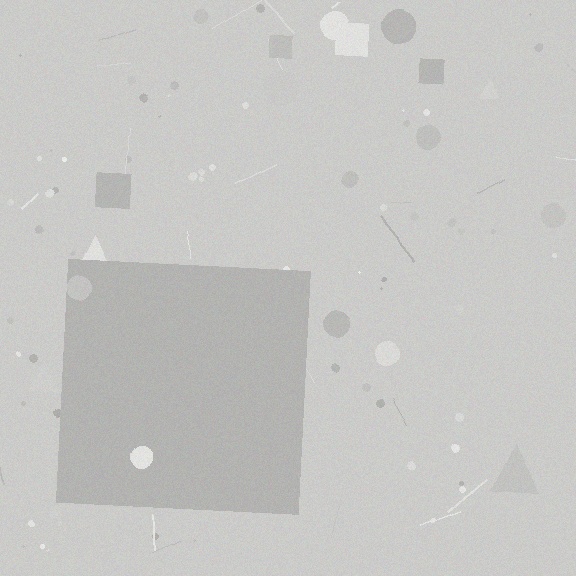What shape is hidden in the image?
A square is hidden in the image.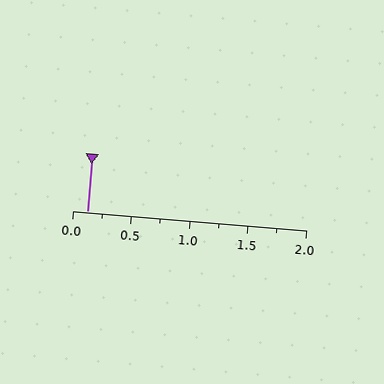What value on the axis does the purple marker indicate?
The marker indicates approximately 0.12.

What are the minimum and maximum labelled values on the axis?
The axis runs from 0.0 to 2.0.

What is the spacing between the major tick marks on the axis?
The major ticks are spaced 0.5 apart.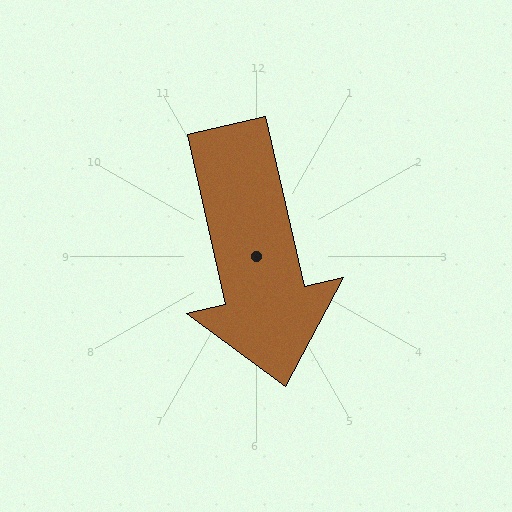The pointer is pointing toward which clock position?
Roughly 6 o'clock.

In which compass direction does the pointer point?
South.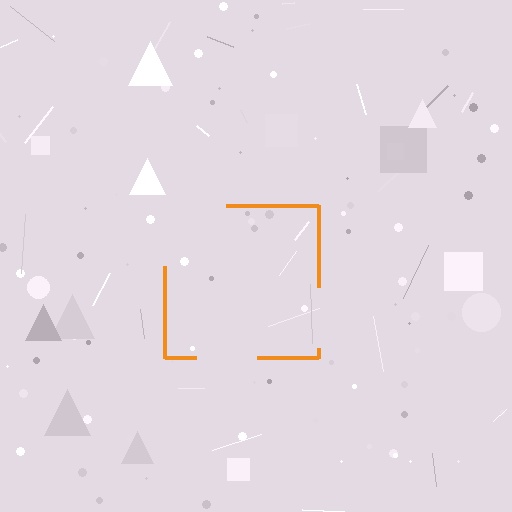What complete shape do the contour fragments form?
The contour fragments form a square.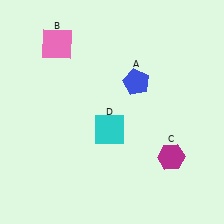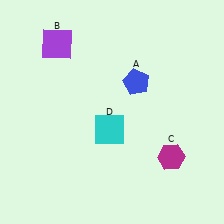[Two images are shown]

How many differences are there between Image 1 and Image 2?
There is 1 difference between the two images.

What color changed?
The square (B) changed from pink in Image 1 to purple in Image 2.